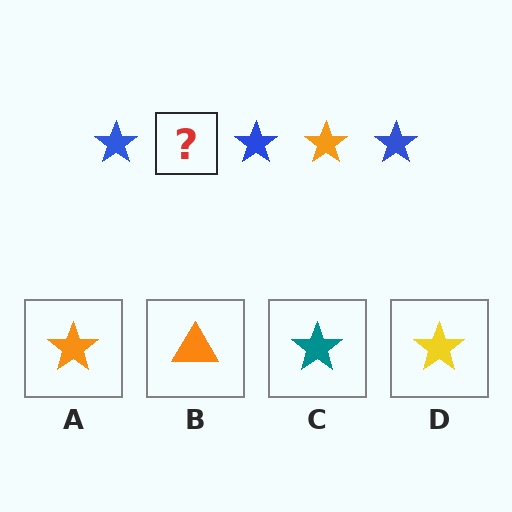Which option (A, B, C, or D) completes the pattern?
A.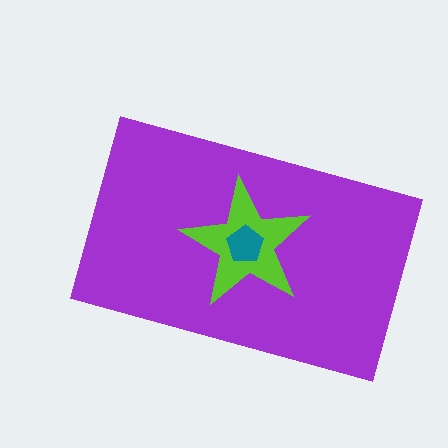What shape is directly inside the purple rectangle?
The lime star.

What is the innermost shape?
The teal pentagon.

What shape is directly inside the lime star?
The teal pentagon.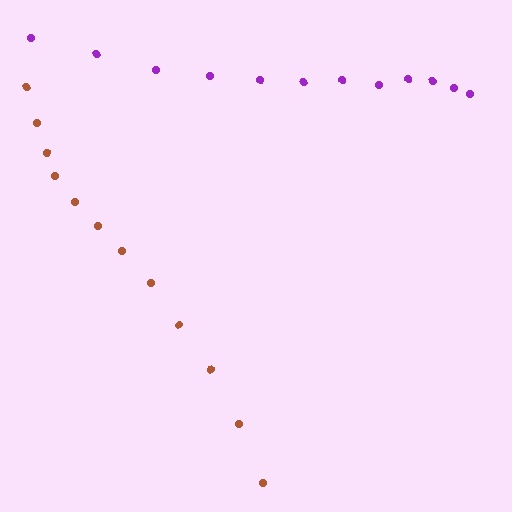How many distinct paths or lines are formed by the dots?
There are 2 distinct paths.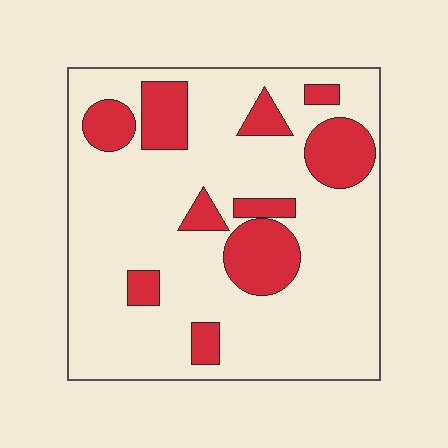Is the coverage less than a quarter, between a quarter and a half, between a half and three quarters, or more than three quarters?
Less than a quarter.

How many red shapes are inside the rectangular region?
10.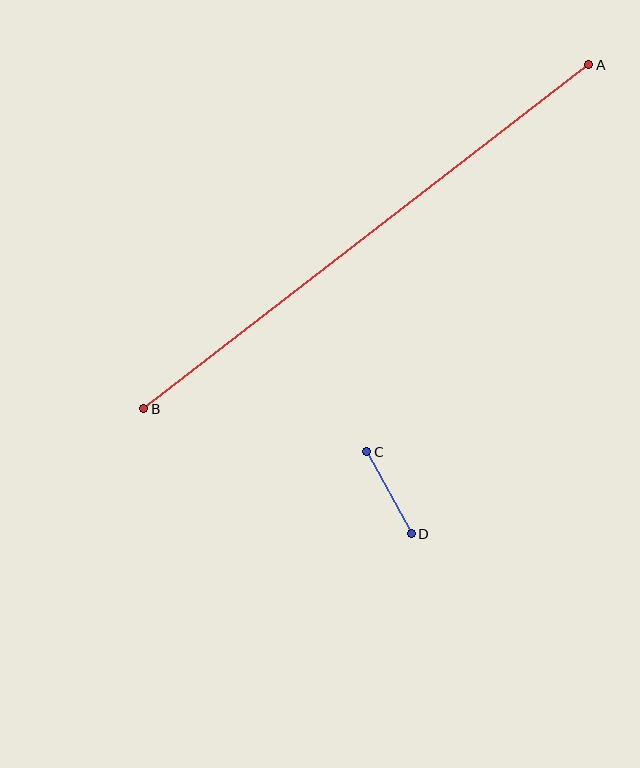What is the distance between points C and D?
The distance is approximately 93 pixels.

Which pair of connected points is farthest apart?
Points A and B are farthest apart.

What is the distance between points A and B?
The distance is approximately 562 pixels.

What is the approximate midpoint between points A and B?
The midpoint is at approximately (366, 237) pixels.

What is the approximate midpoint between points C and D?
The midpoint is at approximately (389, 493) pixels.